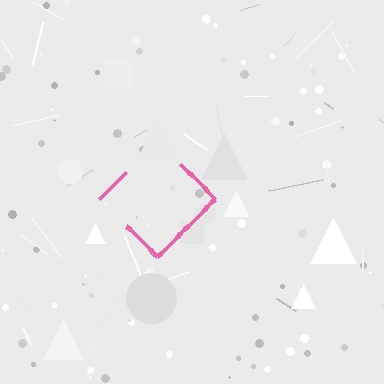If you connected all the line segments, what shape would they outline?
They would outline a diamond.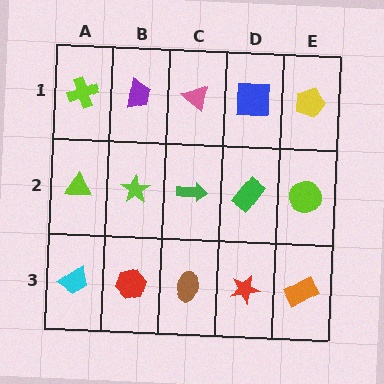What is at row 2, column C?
A green arrow.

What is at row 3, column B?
A red hexagon.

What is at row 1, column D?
A blue square.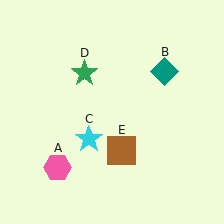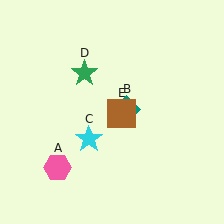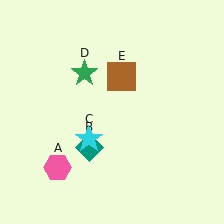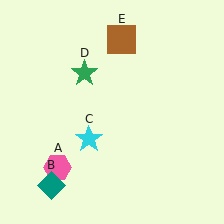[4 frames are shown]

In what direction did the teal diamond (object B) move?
The teal diamond (object B) moved down and to the left.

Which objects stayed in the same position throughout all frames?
Pink hexagon (object A) and cyan star (object C) and green star (object D) remained stationary.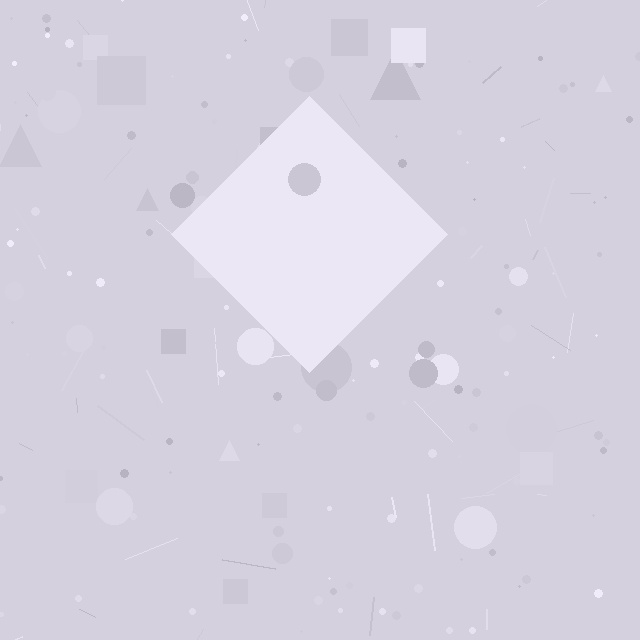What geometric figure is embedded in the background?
A diamond is embedded in the background.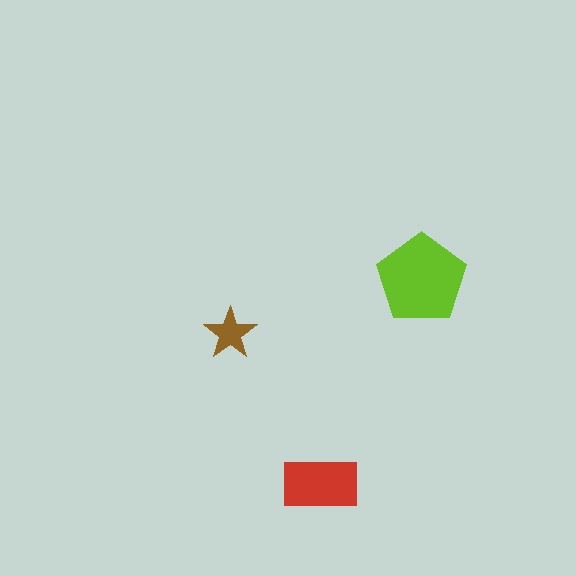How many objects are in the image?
There are 3 objects in the image.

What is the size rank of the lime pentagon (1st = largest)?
1st.